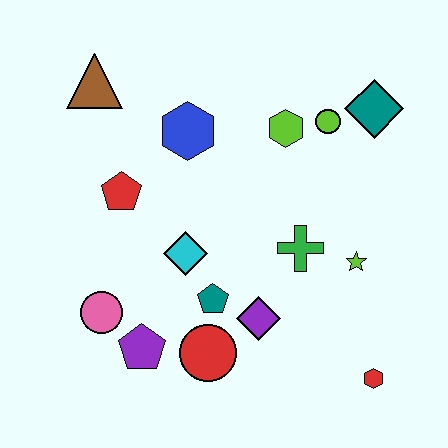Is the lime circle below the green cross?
No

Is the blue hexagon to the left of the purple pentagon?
No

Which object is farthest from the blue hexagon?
The red hexagon is farthest from the blue hexagon.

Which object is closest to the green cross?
The lime star is closest to the green cross.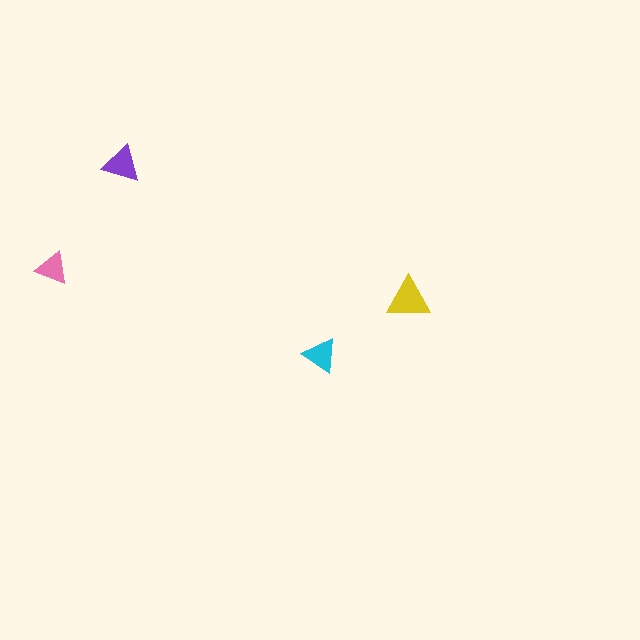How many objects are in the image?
There are 4 objects in the image.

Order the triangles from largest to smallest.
the yellow one, the purple one, the cyan one, the pink one.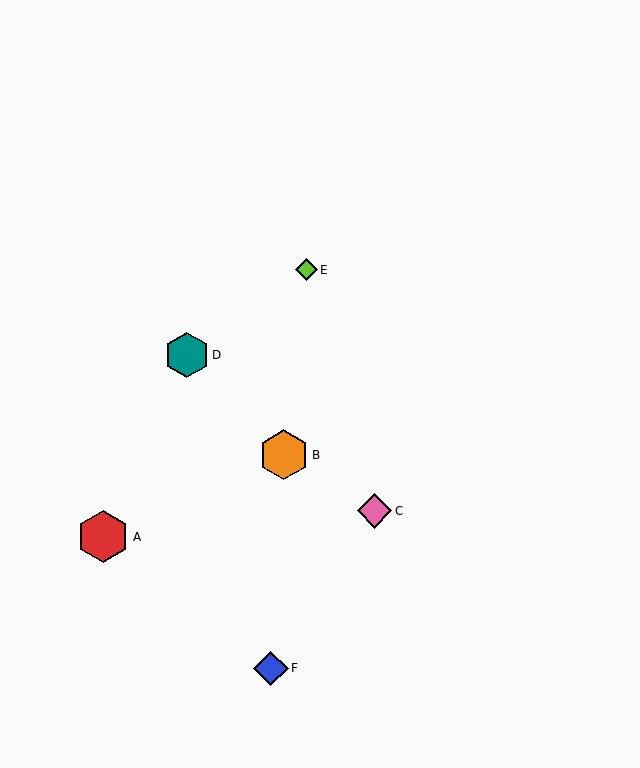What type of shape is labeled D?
Shape D is a teal hexagon.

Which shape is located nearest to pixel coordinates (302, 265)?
The lime diamond (labeled E) at (306, 270) is nearest to that location.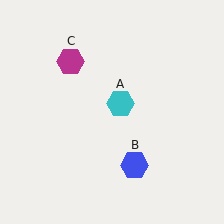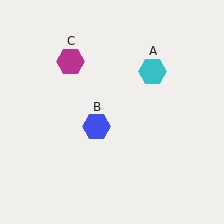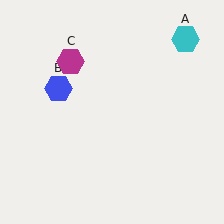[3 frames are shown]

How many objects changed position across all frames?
2 objects changed position: cyan hexagon (object A), blue hexagon (object B).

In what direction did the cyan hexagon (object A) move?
The cyan hexagon (object A) moved up and to the right.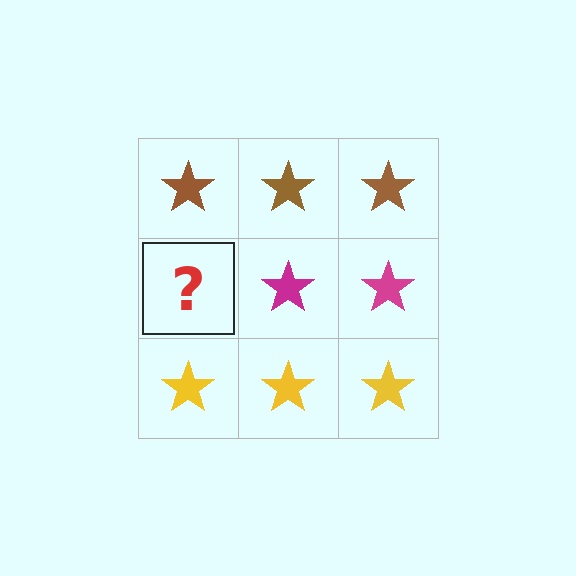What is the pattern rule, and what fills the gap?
The rule is that each row has a consistent color. The gap should be filled with a magenta star.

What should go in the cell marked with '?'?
The missing cell should contain a magenta star.